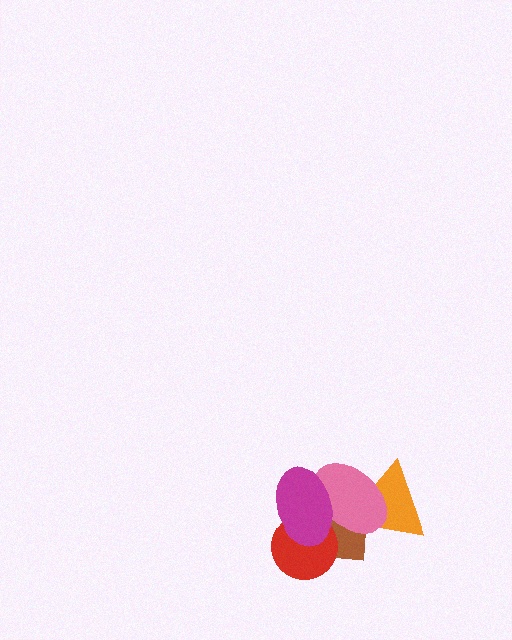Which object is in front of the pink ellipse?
The magenta ellipse is in front of the pink ellipse.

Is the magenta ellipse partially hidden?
No, no other shape covers it.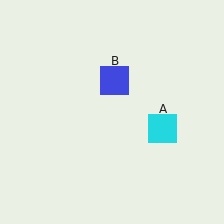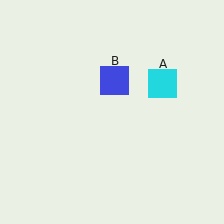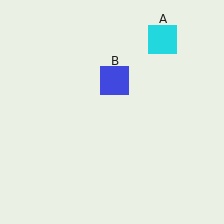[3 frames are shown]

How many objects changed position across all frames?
1 object changed position: cyan square (object A).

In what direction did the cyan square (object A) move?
The cyan square (object A) moved up.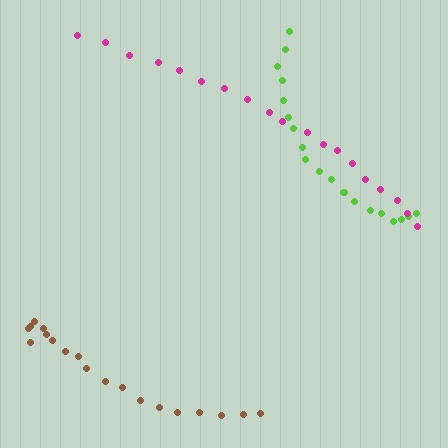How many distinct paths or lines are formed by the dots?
There are 3 distinct paths.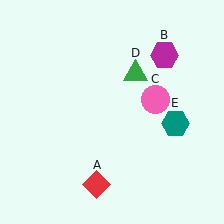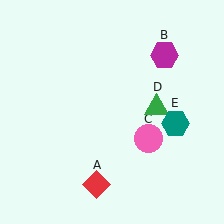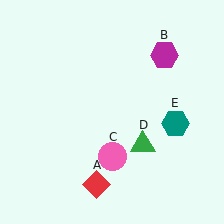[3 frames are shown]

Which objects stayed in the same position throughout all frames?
Red diamond (object A) and magenta hexagon (object B) and teal hexagon (object E) remained stationary.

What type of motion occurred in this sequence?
The pink circle (object C), green triangle (object D) rotated clockwise around the center of the scene.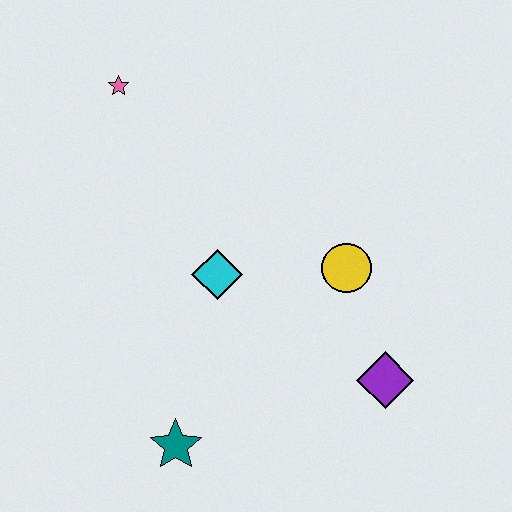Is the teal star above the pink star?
No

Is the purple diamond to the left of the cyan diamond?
No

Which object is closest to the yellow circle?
The purple diamond is closest to the yellow circle.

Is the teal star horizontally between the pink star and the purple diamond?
Yes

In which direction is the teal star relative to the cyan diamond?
The teal star is below the cyan diamond.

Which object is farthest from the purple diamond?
The pink star is farthest from the purple diamond.